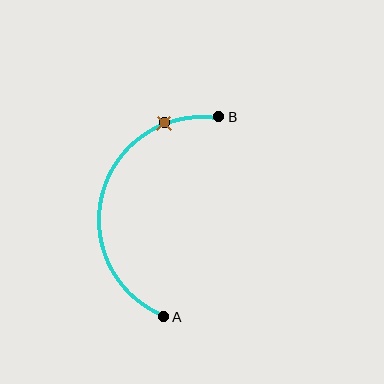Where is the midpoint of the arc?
The arc midpoint is the point on the curve farthest from the straight line joining A and B. It sits to the left of that line.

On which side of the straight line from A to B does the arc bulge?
The arc bulges to the left of the straight line connecting A and B.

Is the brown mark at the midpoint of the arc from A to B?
No. The brown mark lies on the arc but is closer to endpoint B. The arc midpoint would be at the point on the curve equidistant along the arc from both A and B.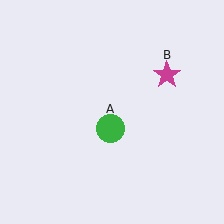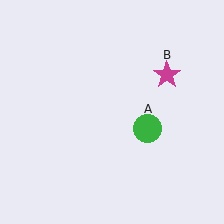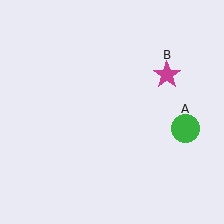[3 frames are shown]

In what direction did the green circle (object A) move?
The green circle (object A) moved right.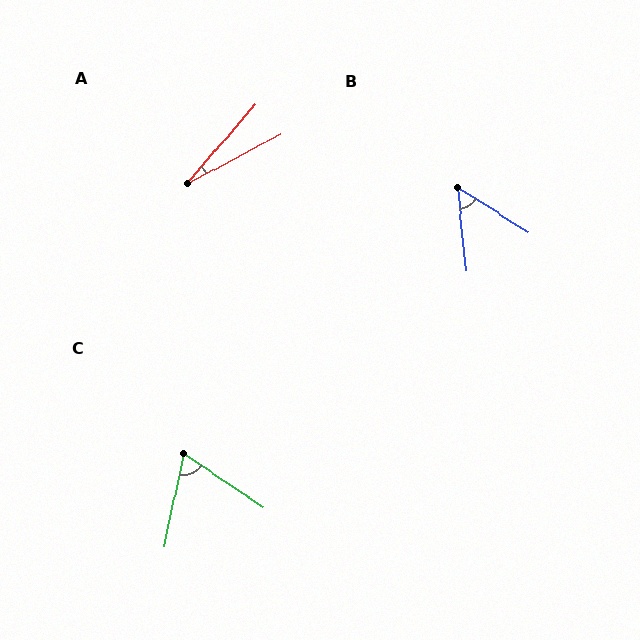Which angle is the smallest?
A, at approximately 21 degrees.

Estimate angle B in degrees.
Approximately 52 degrees.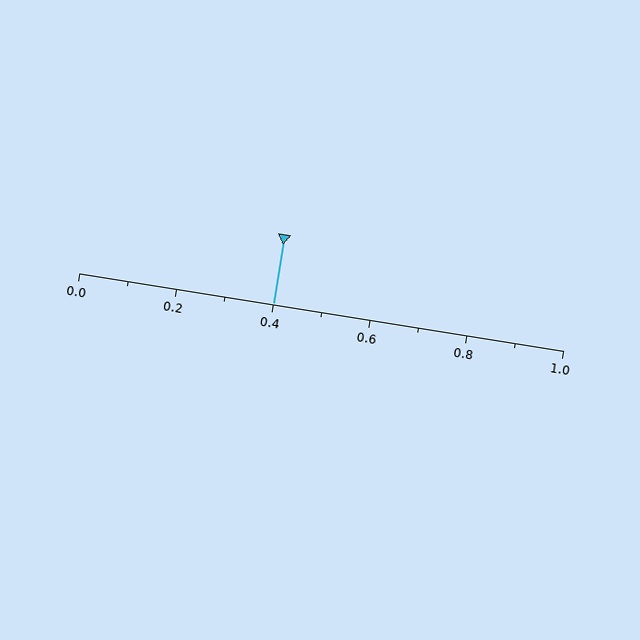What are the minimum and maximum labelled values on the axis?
The axis runs from 0.0 to 1.0.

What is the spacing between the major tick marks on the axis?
The major ticks are spaced 0.2 apart.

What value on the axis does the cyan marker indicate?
The marker indicates approximately 0.4.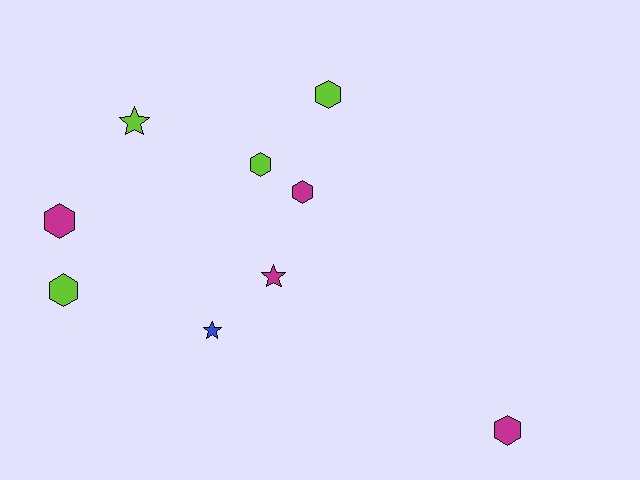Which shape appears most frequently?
Hexagon, with 6 objects.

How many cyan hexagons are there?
There are no cyan hexagons.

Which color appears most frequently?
Magenta, with 4 objects.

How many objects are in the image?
There are 9 objects.